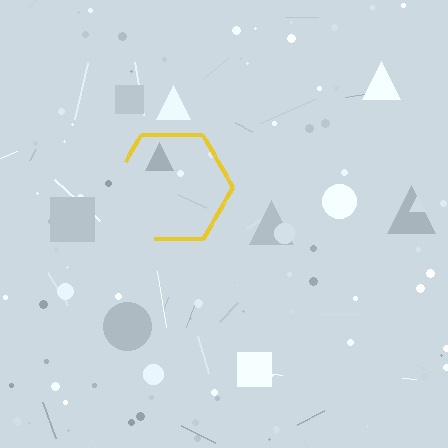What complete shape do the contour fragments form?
The contour fragments form a hexagon.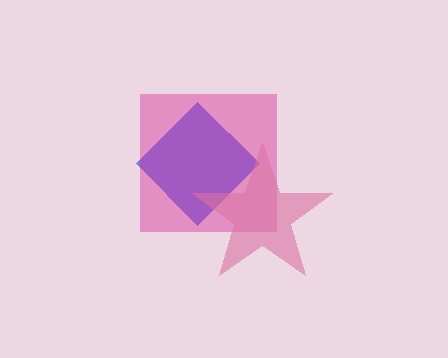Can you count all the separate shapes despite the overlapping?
Yes, there are 3 separate shapes.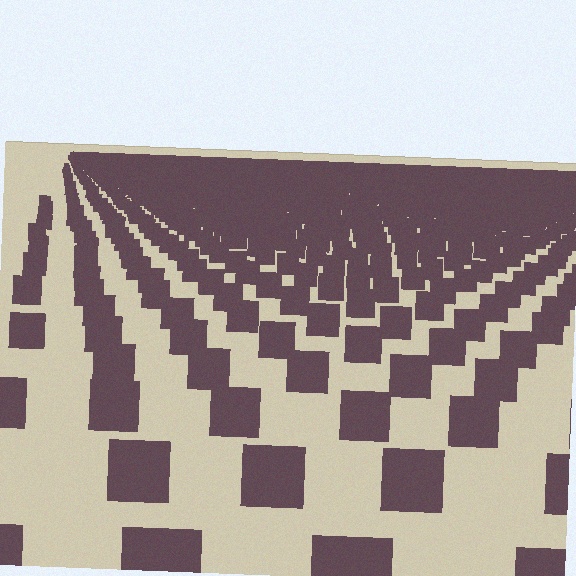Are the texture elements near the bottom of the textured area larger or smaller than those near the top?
Larger. Near the bottom, elements are closer to the viewer and appear at a bigger on-screen size.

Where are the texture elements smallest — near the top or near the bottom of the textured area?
Near the top.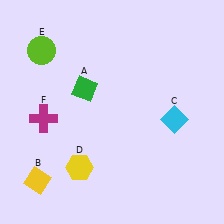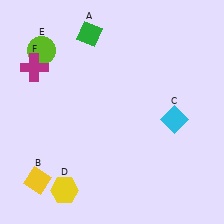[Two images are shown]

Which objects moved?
The objects that moved are: the green diamond (A), the yellow hexagon (D), the magenta cross (F).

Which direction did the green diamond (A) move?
The green diamond (A) moved up.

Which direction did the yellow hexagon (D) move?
The yellow hexagon (D) moved down.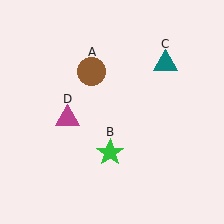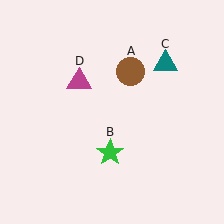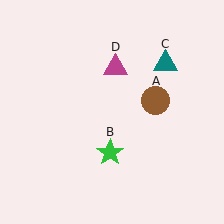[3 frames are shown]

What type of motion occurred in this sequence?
The brown circle (object A), magenta triangle (object D) rotated clockwise around the center of the scene.